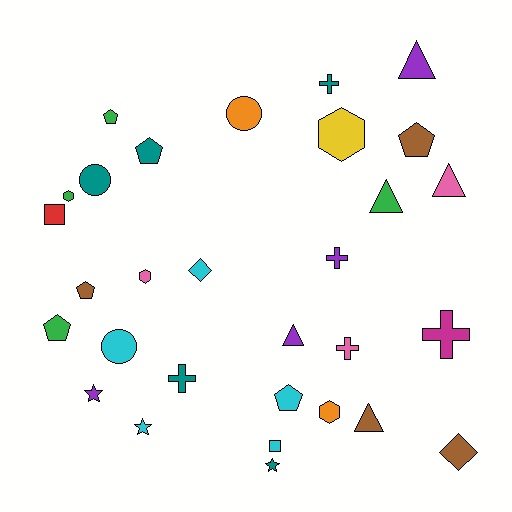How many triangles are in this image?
There are 5 triangles.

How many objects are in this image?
There are 30 objects.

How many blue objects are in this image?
There are no blue objects.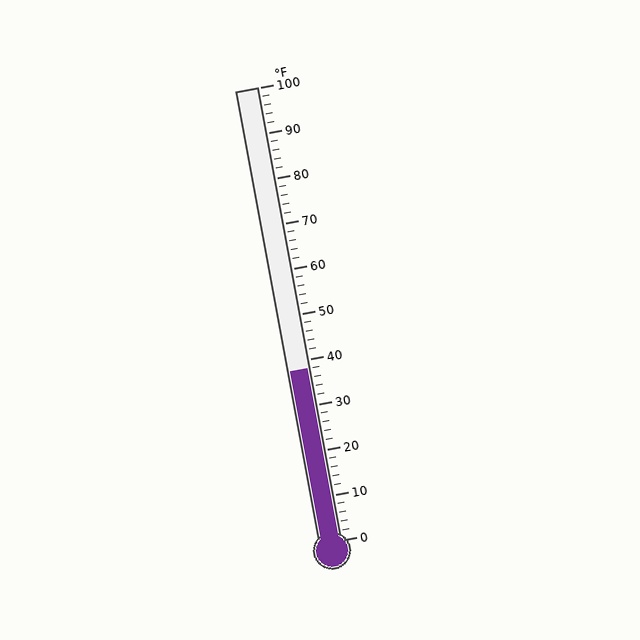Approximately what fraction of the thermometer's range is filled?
The thermometer is filled to approximately 40% of its range.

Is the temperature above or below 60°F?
The temperature is below 60°F.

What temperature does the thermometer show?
The thermometer shows approximately 38°F.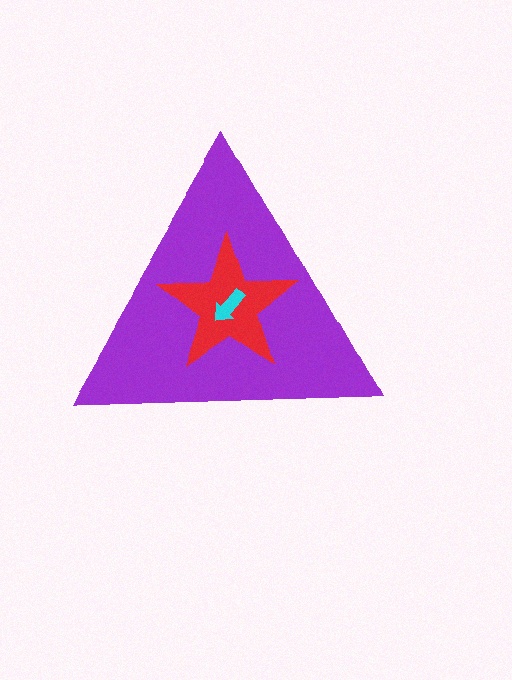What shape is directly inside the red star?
The cyan arrow.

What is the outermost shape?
The purple triangle.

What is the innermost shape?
The cyan arrow.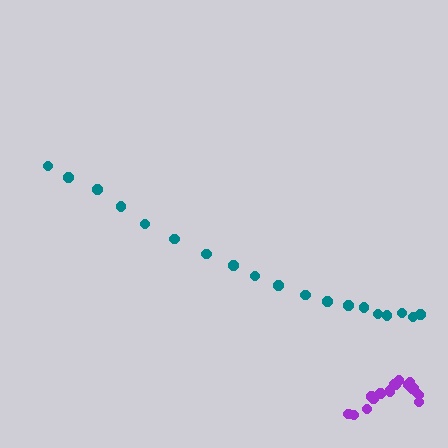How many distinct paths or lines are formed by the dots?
There are 2 distinct paths.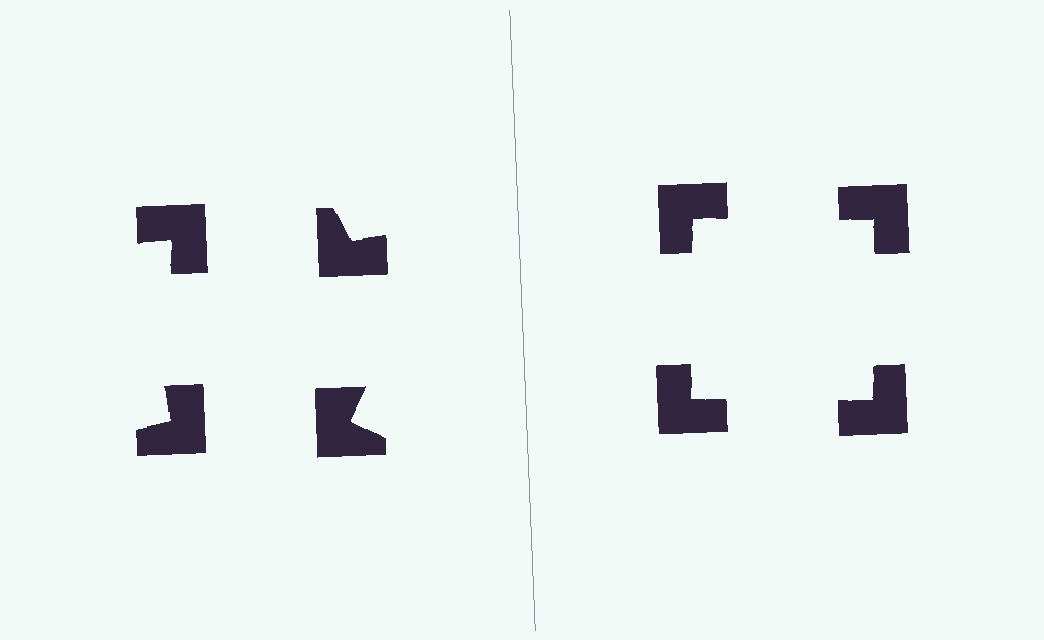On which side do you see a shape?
An illusory square appears on the right side. On the left side the wedge cuts are rotated, so no coherent shape forms.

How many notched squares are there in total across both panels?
8 — 4 on each side.